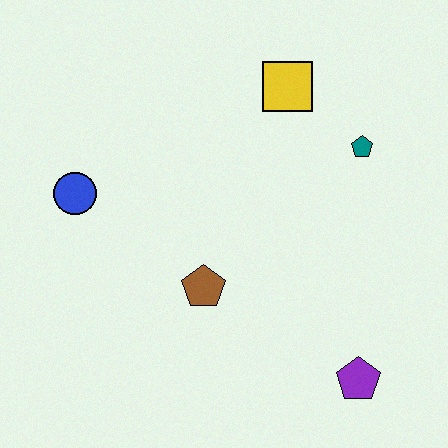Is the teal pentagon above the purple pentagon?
Yes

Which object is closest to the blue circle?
The brown pentagon is closest to the blue circle.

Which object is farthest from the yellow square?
The purple pentagon is farthest from the yellow square.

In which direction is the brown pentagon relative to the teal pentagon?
The brown pentagon is to the left of the teal pentagon.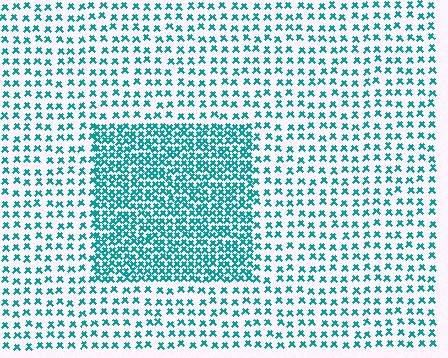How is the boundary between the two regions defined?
The boundary is defined by a change in element density (approximately 2.3x ratio). All elements are the same color, size, and shape.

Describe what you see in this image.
The image contains small teal elements arranged at two different densities. A rectangle-shaped region is visible where the elements are more densely packed than the surrounding area.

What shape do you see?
I see a rectangle.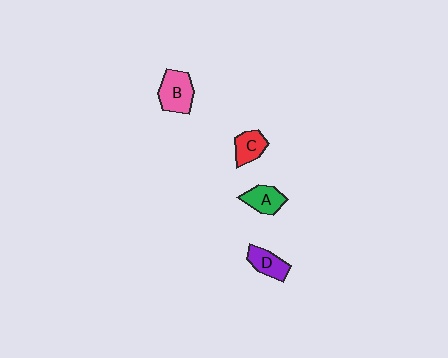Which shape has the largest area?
Shape B (pink).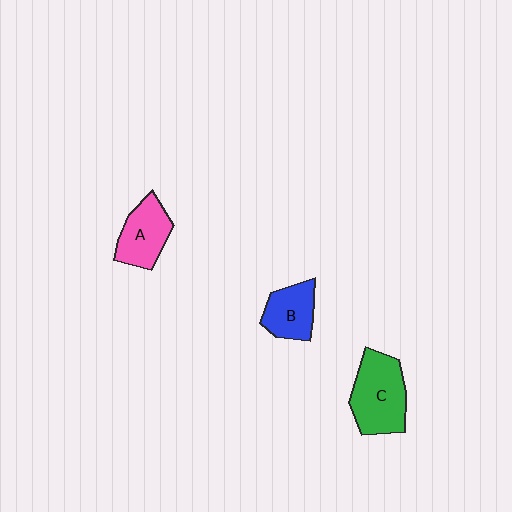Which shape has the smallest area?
Shape B (blue).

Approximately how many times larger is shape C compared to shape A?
Approximately 1.4 times.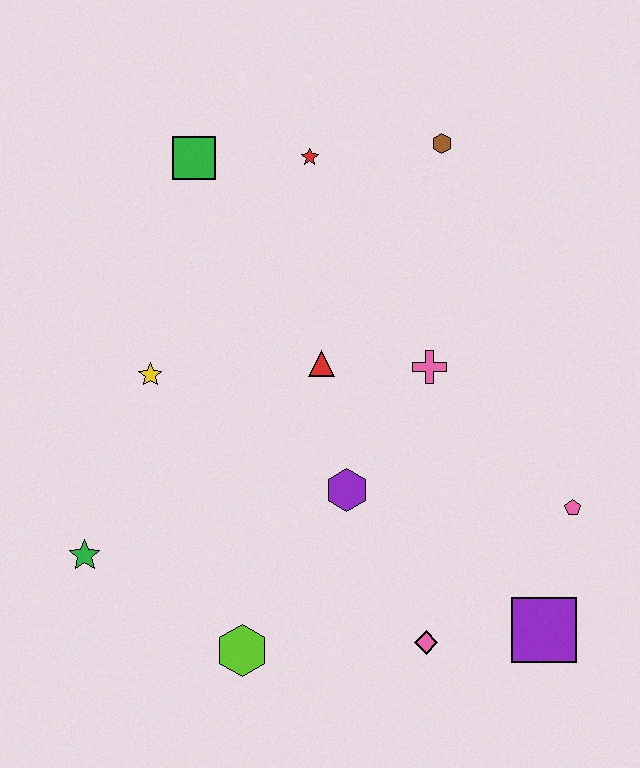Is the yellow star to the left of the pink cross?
Yes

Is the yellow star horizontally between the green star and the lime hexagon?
Yes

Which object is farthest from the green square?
The purple square is farthest from the green square.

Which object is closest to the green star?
The lime hexagon is closest to the green star.